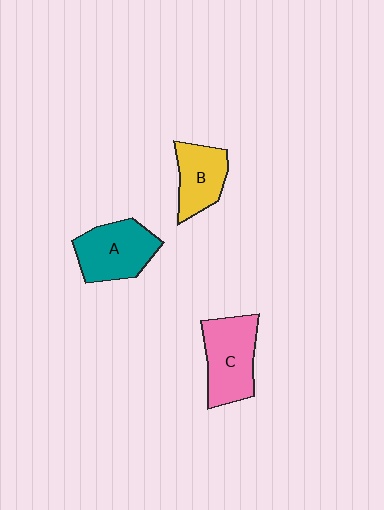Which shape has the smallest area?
Shape B (yellow).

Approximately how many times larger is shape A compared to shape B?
Approximately 1.3 times.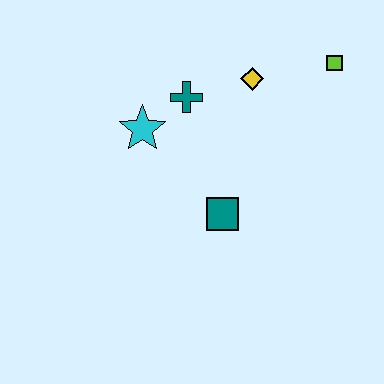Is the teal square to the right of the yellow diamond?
No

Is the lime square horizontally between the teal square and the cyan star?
No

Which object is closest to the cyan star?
The teal cross is closest to the cyan star.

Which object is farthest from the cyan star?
The lime square is farthest from the cyan star.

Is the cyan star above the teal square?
Yes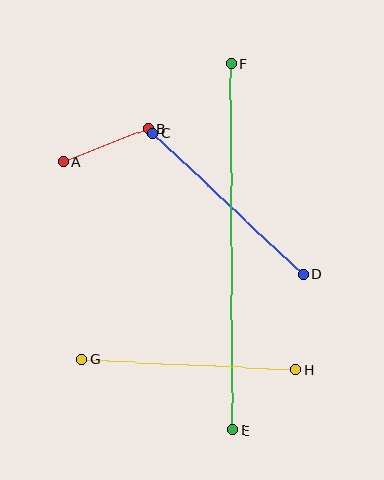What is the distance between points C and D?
The distance is approximately 206 pixels.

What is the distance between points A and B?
The distance is approximately 92 pixels.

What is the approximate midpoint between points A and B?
The midpoint is at approximately (106, 145) pixels.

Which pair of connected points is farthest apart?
Points E and F are farthest apart.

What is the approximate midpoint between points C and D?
The midpoint is at approximately (228, 204) pixels.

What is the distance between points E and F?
The distance is approximately 366 pixels.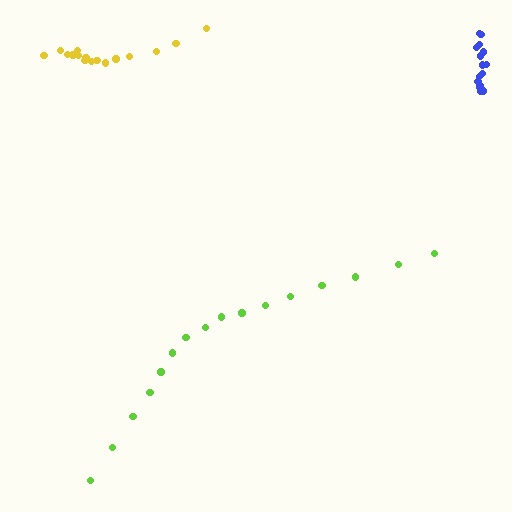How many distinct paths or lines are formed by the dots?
There are 3 distinct paths.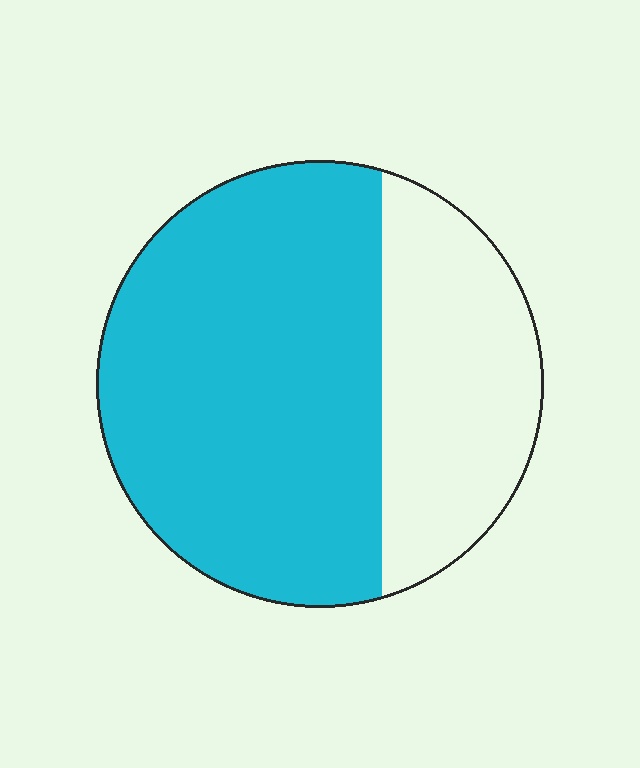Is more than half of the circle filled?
Yes.